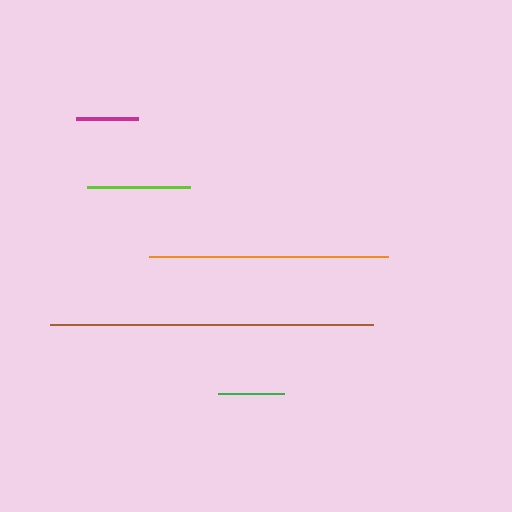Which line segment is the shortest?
The magenta line is the shortest at approximately 62 pixels.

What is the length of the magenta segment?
The magenta segment is approximately 62 pixels long.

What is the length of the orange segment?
The orange segment is approximately 239 pixels long.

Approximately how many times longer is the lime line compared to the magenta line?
The lime line is approximately 1.6 times the length of the magenta line.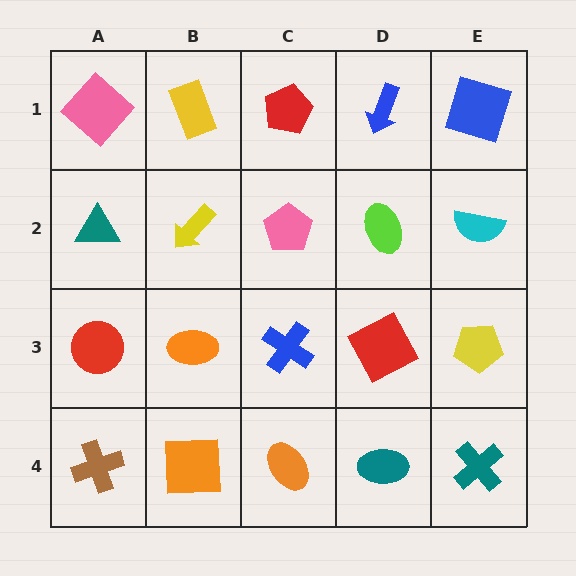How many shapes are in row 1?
5 shapes.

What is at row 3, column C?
A blue cross.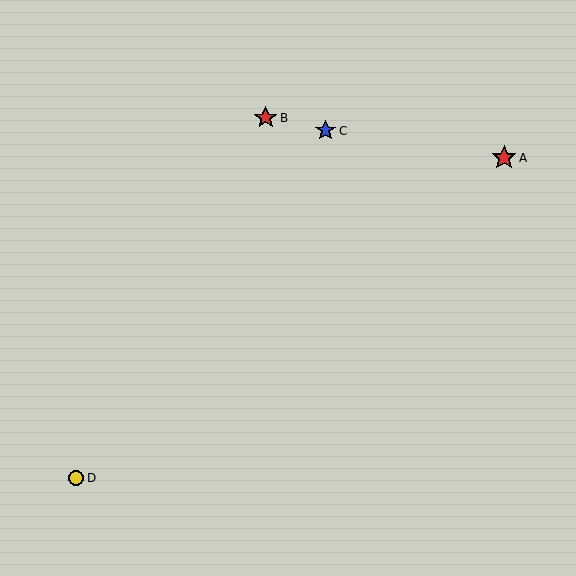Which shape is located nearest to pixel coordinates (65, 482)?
The yellow circle (labeled D) at (76, 478) is nearest to that location.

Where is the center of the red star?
The center of the red star is at (266, 118).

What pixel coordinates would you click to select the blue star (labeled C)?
Click at (326, 131) to select the blue star C.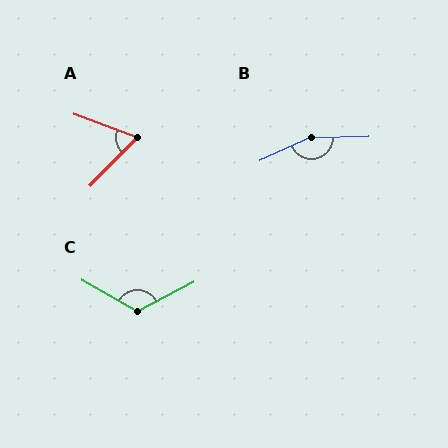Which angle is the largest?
B, at approximately 158 degrees.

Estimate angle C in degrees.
Approximately 123 degrees.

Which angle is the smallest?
A, at approximately 66 degrees.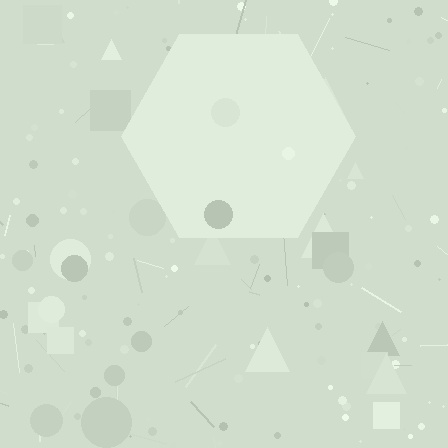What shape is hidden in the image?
A hexagon is hidden in the image.